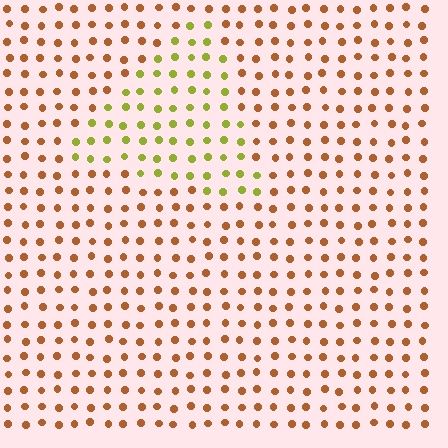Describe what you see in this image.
The image is filled with small brown elements in a uniform arrangement. A triangle-shaped region is visible where the elements are tinted to a slightly different hue, forming a subtle color boundary.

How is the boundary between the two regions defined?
The boundary is defined purely by a slight shift in hue (about 50 degrees). Spacing, size, and orientation are identical on both sides.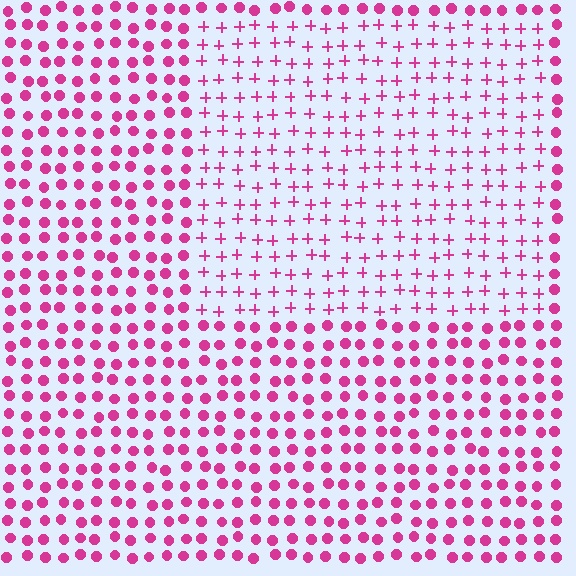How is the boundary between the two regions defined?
The boundary is defined by a change in element shape: plus signs inside vs. circles outside. All elements share the same color and spacing.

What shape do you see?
I see a rectangle.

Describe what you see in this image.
The image is filled with small magenta elements arranged in a uniform grid. A rectangle-shaped region contains plus signs, while the surrounding area contains circles. The boundary is defined purely by the change in element shape.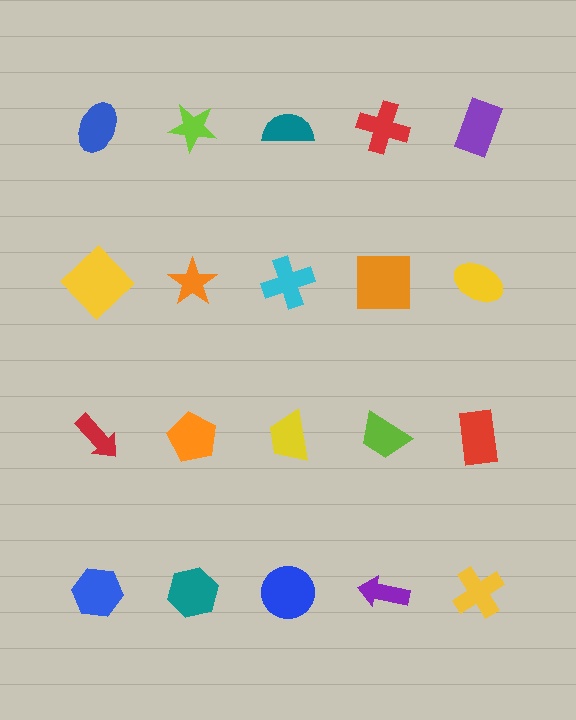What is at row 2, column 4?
An orange square.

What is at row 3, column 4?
A lime trapezoid.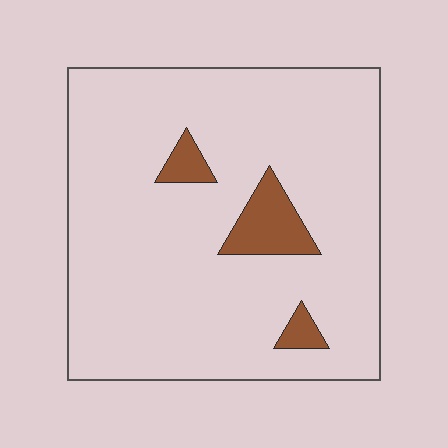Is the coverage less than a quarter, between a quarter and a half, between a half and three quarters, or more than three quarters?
Less than a quarter.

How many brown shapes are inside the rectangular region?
3.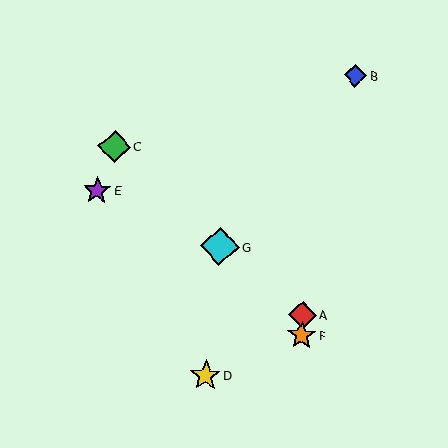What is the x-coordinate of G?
Object G is at x≈220.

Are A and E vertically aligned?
No, A is at x≈303 and E is at x≈97.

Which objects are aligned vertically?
Objects A, F are aligned vertically.